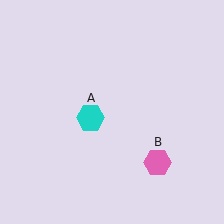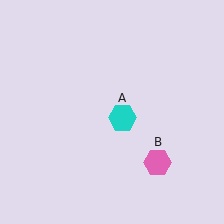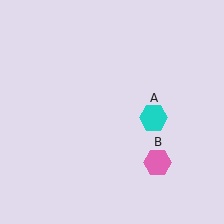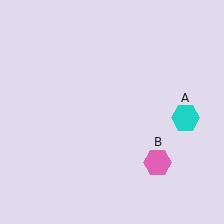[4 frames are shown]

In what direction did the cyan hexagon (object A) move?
The cyan hexagon (object A) moved right.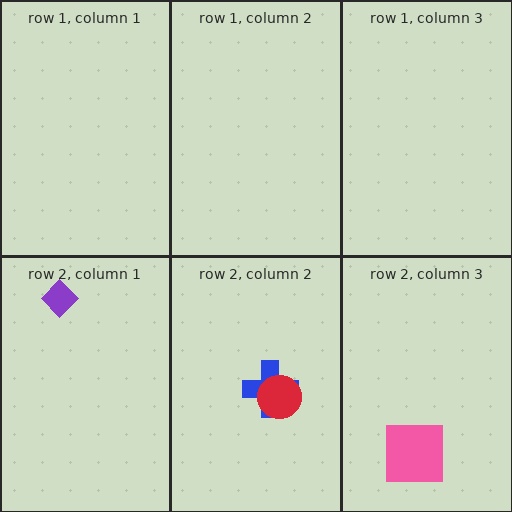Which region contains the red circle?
The row 2, column 2 region.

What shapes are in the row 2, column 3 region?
The pink square.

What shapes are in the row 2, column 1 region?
The purple diamond.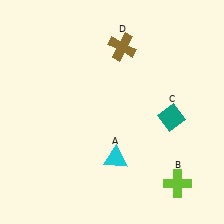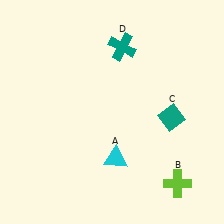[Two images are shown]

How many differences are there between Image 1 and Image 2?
There is 1 difference between the two images.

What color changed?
The cross (D) changed from brown in Image 1 to teal in Image 2.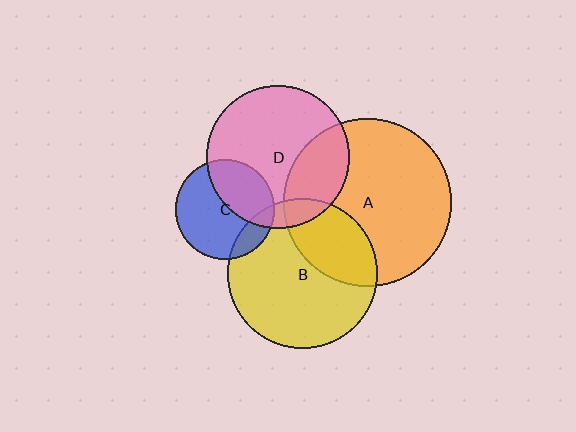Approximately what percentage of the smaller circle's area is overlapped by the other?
Approximately 30%.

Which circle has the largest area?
Circle A (orange).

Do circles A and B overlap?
Yes.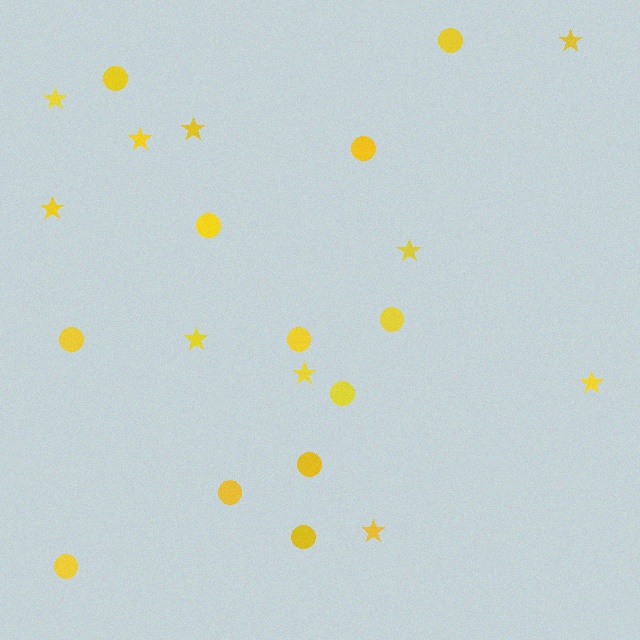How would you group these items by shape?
There are 2 groups: one group of circles (12) and one group of stars (10).